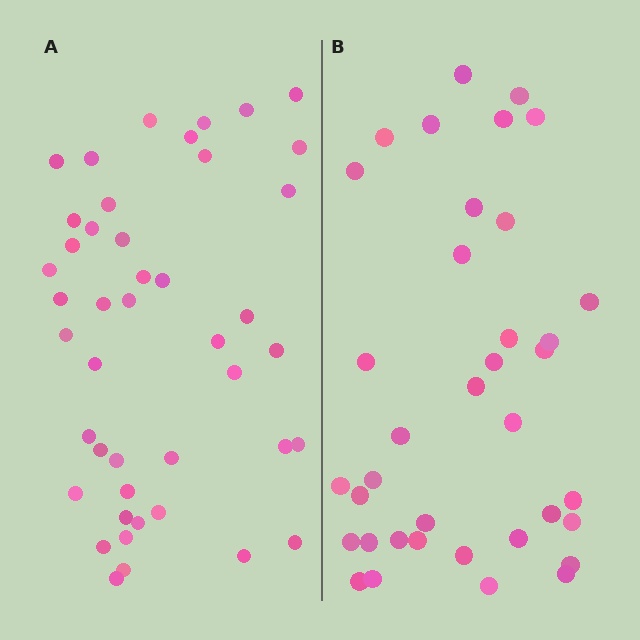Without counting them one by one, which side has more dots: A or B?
Region A (the left region) has more dots.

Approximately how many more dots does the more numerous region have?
Region A has roughly 8 or so more dots than region B.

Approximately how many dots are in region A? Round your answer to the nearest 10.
About 40 dots. (The exact count is 44, which rounds to 40.)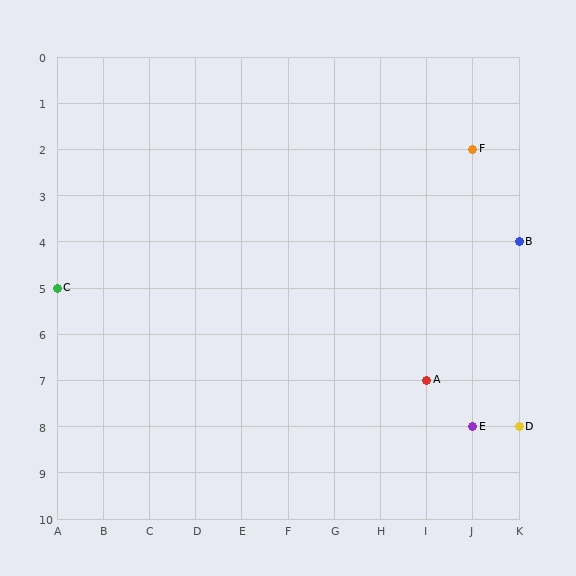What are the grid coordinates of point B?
Point B is at grid coordinates (K, 4).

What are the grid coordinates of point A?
Point A is at grid coordinates (I, 7).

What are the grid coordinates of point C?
Point C is at grid coordinates (A, 5).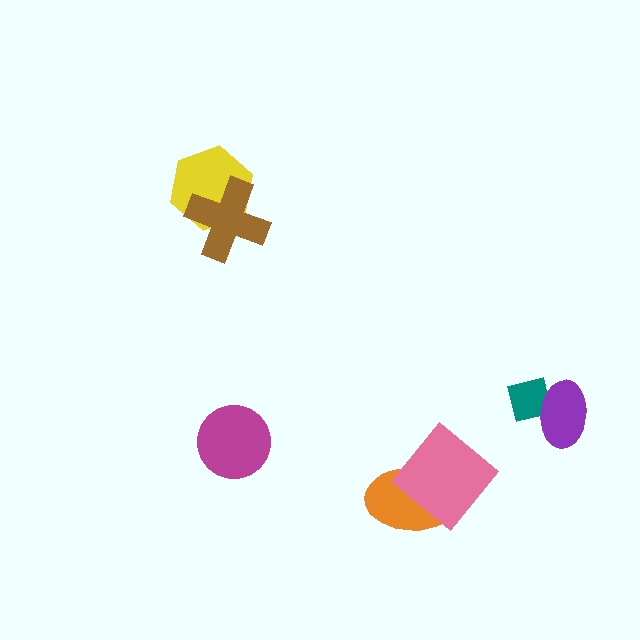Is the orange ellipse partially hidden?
Yes, it is partially covered by another shape.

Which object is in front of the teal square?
The purple ellipse is in front of the teal square.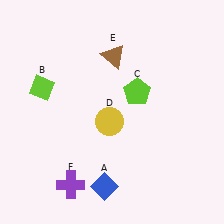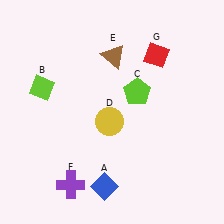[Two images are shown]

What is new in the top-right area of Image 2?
A red diamond (G) was added in the top-right area of Image 2.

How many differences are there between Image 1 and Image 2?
There is 1 difference between the two images.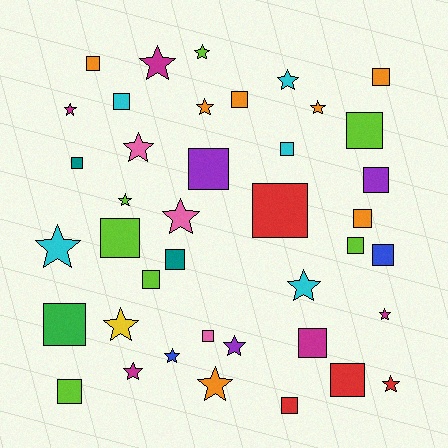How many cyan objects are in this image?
There are 5 cyan objects.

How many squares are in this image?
There are 22 squares.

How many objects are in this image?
There are 40 objects.